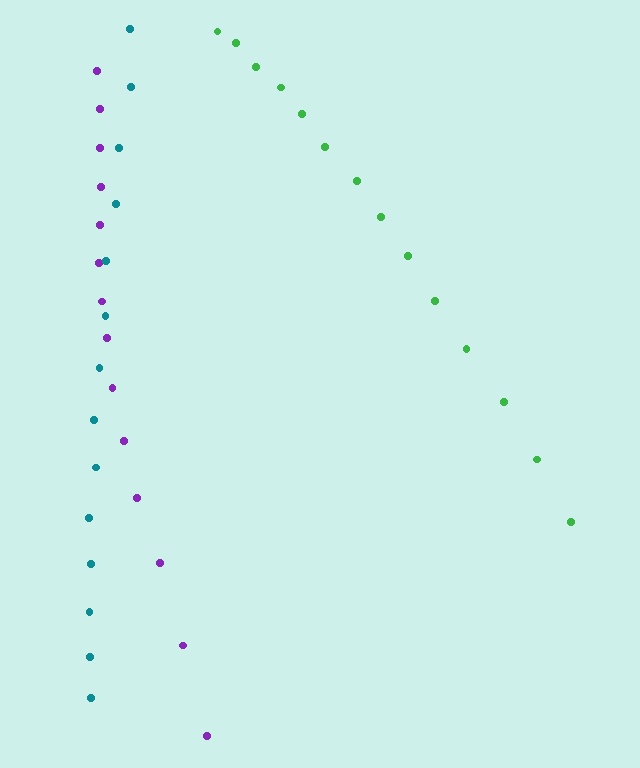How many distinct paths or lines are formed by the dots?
There are 3 distinct paths.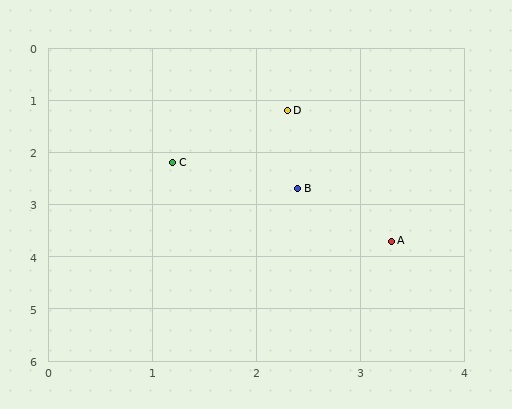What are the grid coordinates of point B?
Point B is at approximately (2.4, 2.7).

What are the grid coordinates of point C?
Point C is at approximately (1.2, 2.2).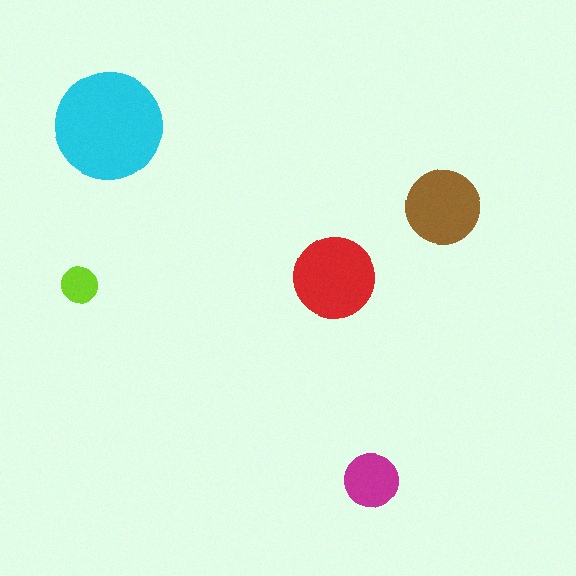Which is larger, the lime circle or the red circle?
The red one.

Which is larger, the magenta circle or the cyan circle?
The cyan one.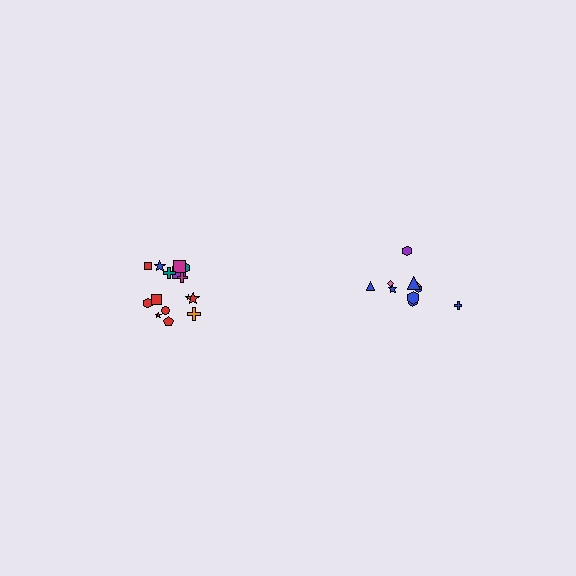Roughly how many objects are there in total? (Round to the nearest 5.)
Roughly 25 objects in total.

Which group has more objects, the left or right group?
The left group.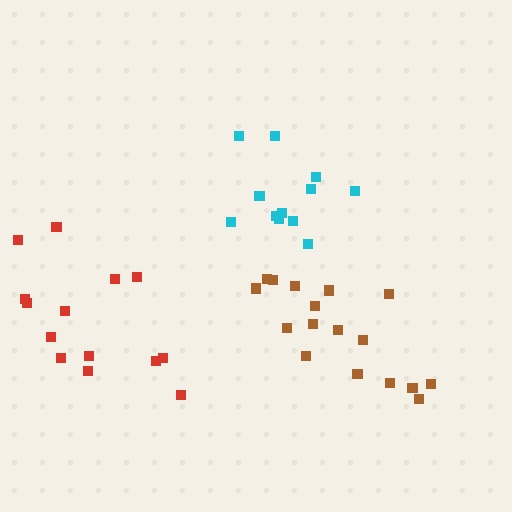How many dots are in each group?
Group 1: 12 dots, Group 2: 14 dots, Group 3: 17 dots (43 total).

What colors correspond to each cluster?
The clusters are colored: cyan, red, brown.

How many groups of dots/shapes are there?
There are 3 groups.